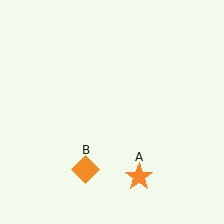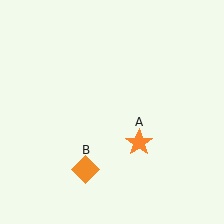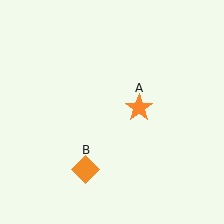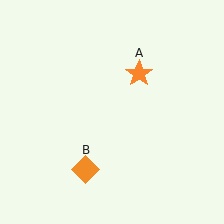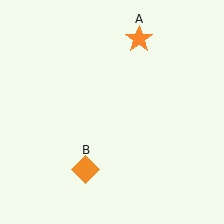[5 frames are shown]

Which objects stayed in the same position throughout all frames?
Orange diamond (object B) remained stationary.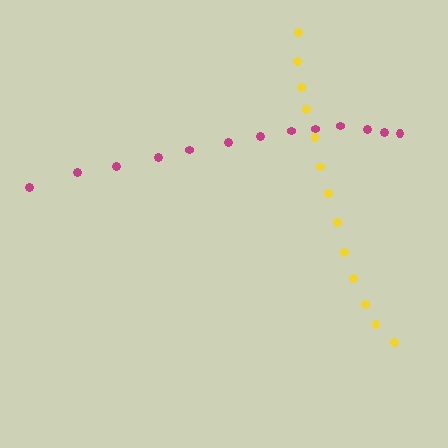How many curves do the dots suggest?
There are 2 distinct paths.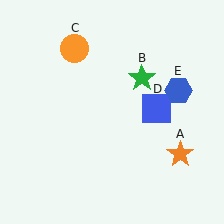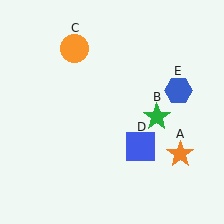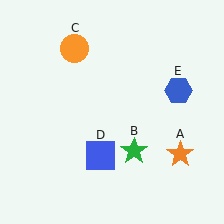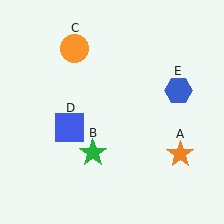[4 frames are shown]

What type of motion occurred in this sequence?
The green star (object B), blue square (object D) rotated clockwise around the center of the scene.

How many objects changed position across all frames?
2 objects changed position: green star (object B), blue square (object D).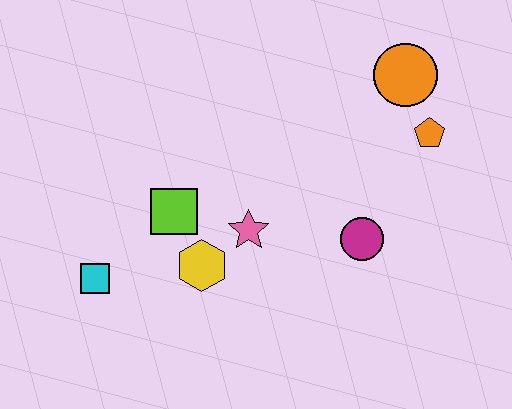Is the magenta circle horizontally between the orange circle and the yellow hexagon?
Yes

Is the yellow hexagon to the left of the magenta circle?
Yes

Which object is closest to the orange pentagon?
The orange circle is closest to the orange pentagon.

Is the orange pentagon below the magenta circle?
No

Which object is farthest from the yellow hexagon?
The orange circle is farthest from the yellow hexagon.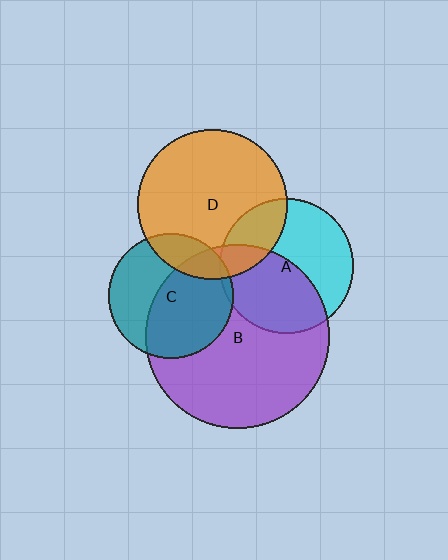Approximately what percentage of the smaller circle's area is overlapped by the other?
Approximately 10%.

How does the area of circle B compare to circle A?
Approximately 1.9 times.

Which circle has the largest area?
Circle B (purple).